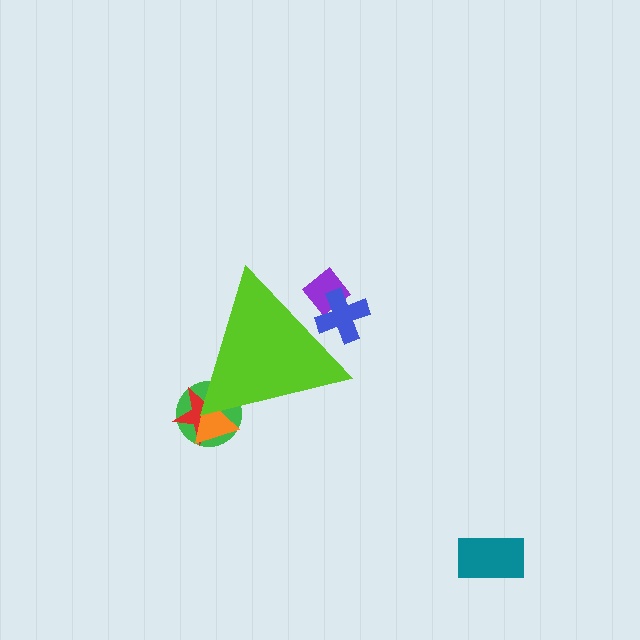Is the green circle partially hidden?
Yes, the green circle is partially hidden behind the lime triangle.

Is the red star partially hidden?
Yes, the red star is partially hidden behind the lime triangle.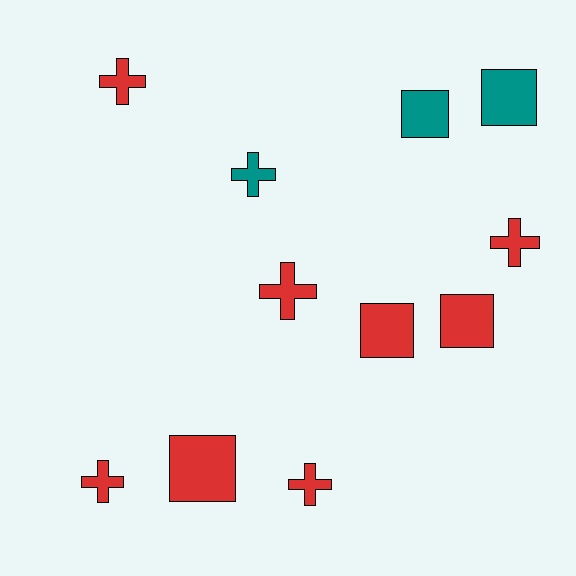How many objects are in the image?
There are 11 objects.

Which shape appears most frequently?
Cross, with 6 objects.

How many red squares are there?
There are 3 red squares.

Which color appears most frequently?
Red, with 8 objects.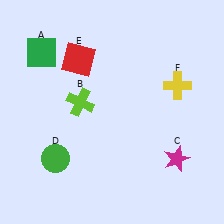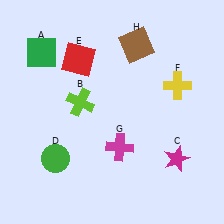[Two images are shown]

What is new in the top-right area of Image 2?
A brown square (H) was added in the top-right area of Image 2.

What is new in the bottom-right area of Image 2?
A magenta cross (G) was added in the bottom-right area of Image 2.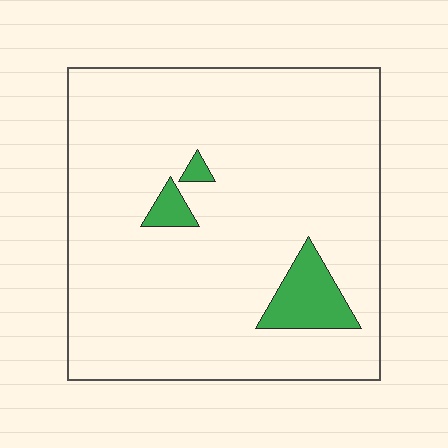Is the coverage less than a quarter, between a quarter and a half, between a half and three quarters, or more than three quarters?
Less than a quarter.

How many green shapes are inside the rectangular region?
3.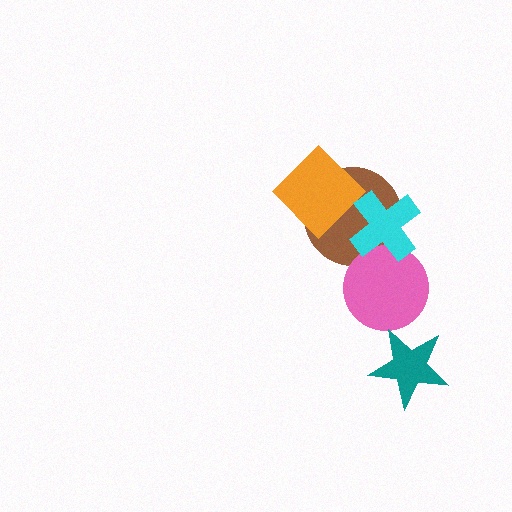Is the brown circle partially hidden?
Yes, it is partially covered by another shape.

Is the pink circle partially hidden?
Yes, it is partially covered by another shape.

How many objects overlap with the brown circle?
3 objects overlap with the brown circle.